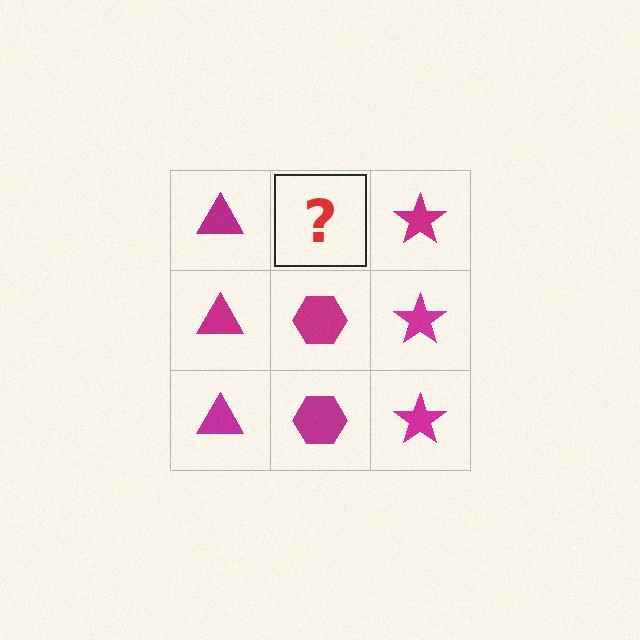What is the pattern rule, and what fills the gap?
The rule is that each column has a consistent shape. The gap should be filled with a magenta hexagon.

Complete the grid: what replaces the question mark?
The question mark should be replaced with a magenta hexagon.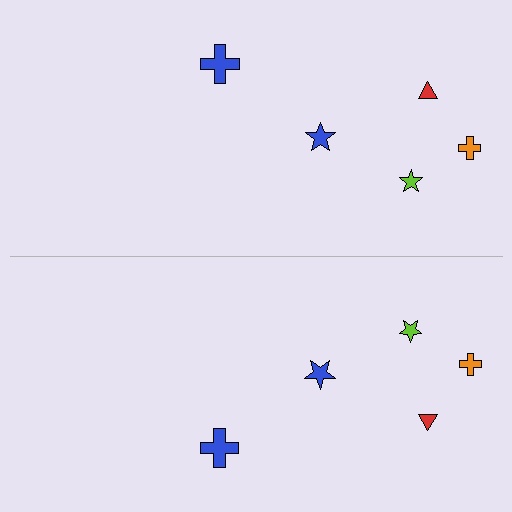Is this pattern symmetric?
Yes, this pattern has bilateral (reflection) symmetry.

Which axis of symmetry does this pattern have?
The pattern has a horizontal axis of symmetry running through the center of the image.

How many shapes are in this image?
There are 10 shapes in this image.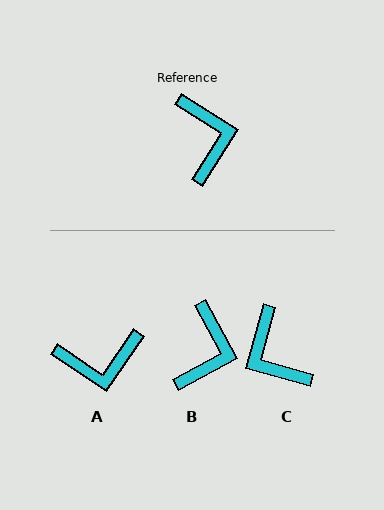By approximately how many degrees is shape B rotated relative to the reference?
Approximately 29 degrees clockwise.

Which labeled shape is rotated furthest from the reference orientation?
C, about 163 degrees away.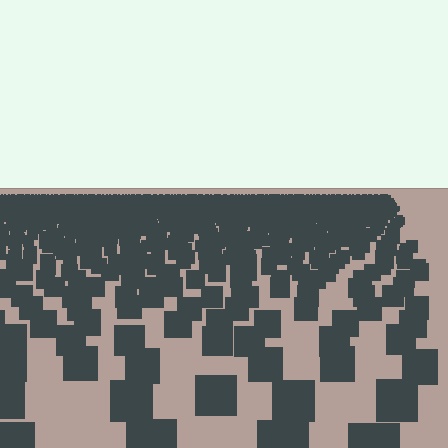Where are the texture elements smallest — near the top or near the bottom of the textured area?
Near the top.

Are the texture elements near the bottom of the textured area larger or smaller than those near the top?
Larger. Near the bottom, elements are closer to the viewer and appear at a bigger on-screen size.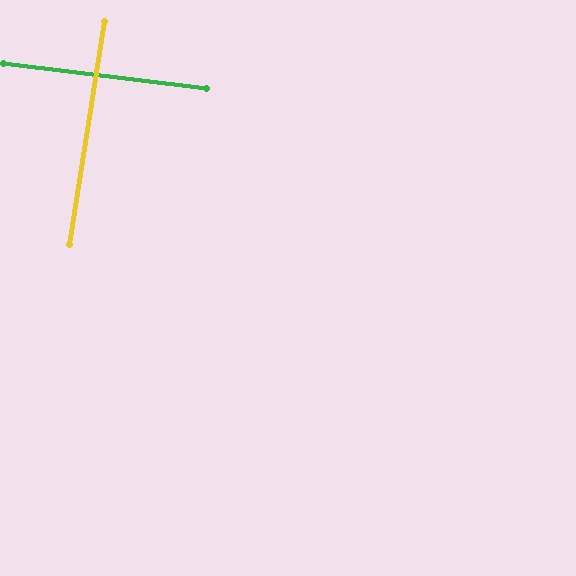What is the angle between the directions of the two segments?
Approximately 88 degrees.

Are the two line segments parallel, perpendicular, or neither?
Perpendicular — they meet at approximately 88°.